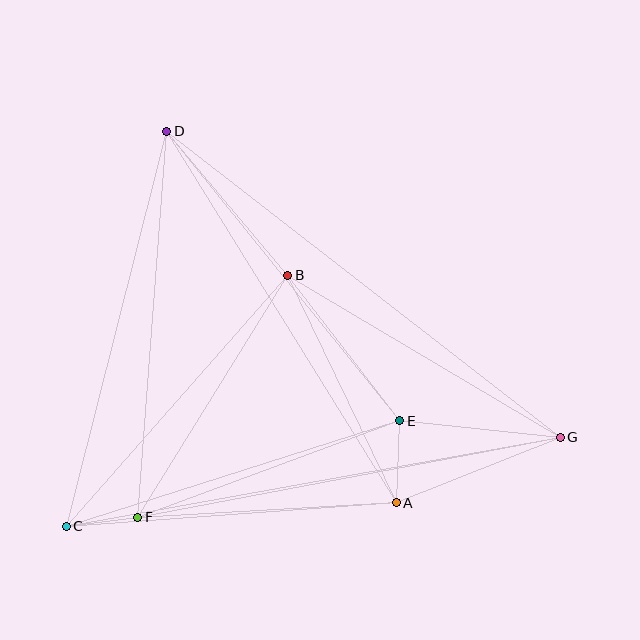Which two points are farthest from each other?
Points C and G are farthest from each other.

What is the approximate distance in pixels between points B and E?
The distance between B and E is approximately 184 pixels.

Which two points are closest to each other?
Points C and F are closest to each other.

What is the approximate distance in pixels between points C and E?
The distance between C and E is approximately 350 pixels.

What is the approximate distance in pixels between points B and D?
The distance between B and D is approximately 188 pixels.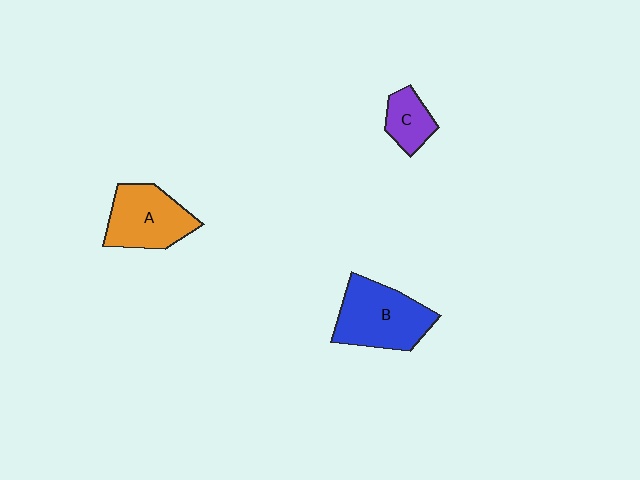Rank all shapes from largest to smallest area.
From largest to smallest: B (blue), A (orange), C (purple).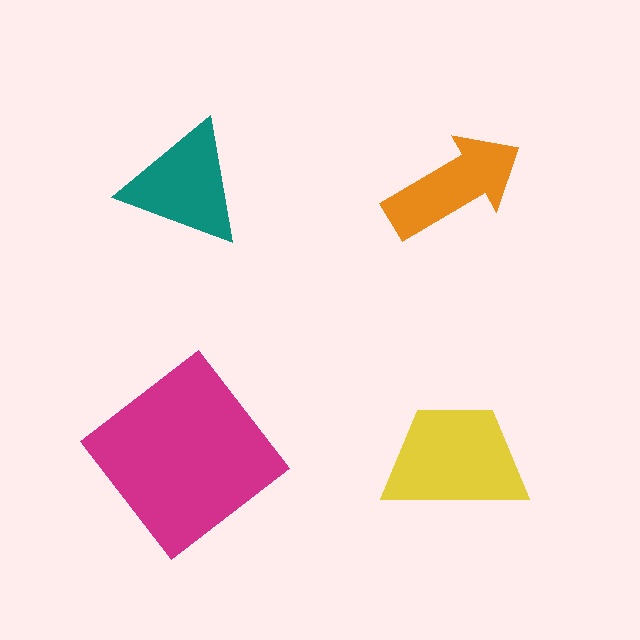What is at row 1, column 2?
An orange arrow.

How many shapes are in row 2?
2 shapes.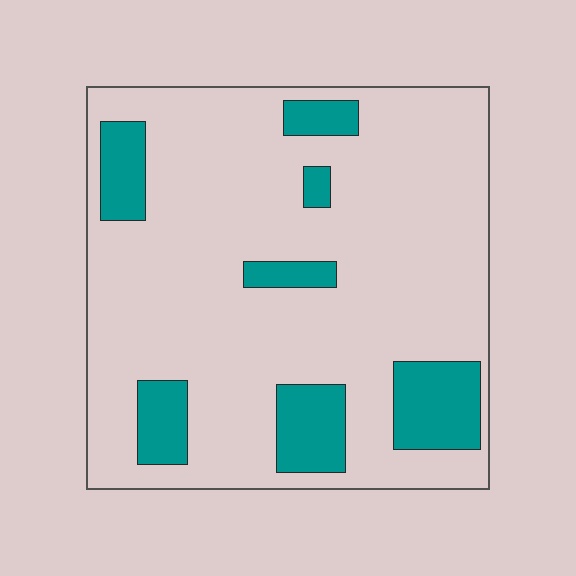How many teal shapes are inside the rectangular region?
7.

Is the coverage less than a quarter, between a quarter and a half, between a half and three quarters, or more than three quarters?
Less than a quarter.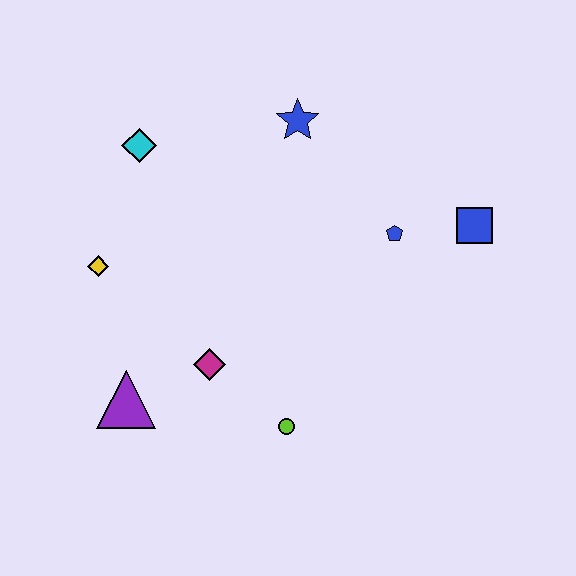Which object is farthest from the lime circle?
The cyan diamond is farthest from the lime circle.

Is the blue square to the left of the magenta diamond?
No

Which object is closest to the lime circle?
The magenta diamond is closest to the lime circle.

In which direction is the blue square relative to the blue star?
The blue square is to the right of the blue star.